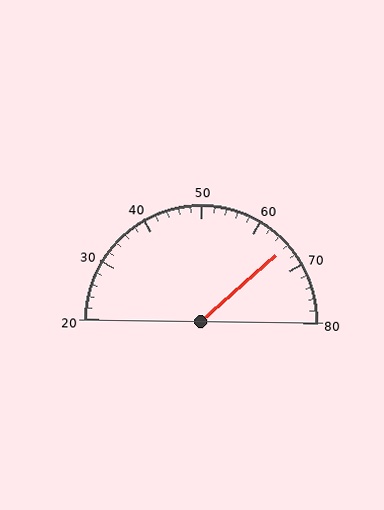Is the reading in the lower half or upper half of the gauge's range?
The reading is in the upper half of the range (20 to 80).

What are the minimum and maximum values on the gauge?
The gauge ranges from 20 to 80.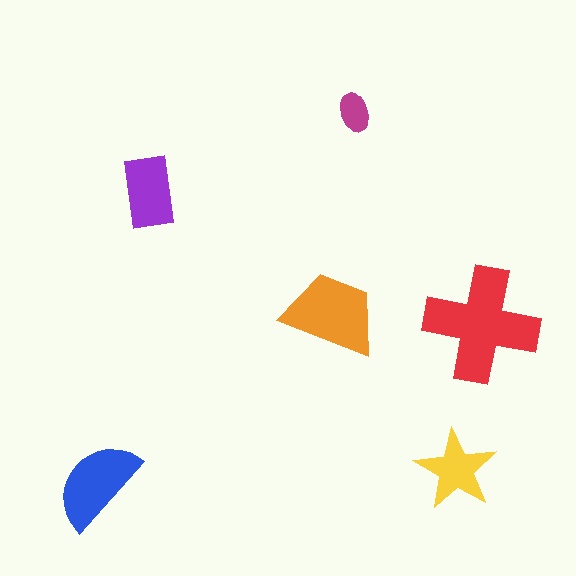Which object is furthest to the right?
The red cross is rightmost.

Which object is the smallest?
The magenta ellipse.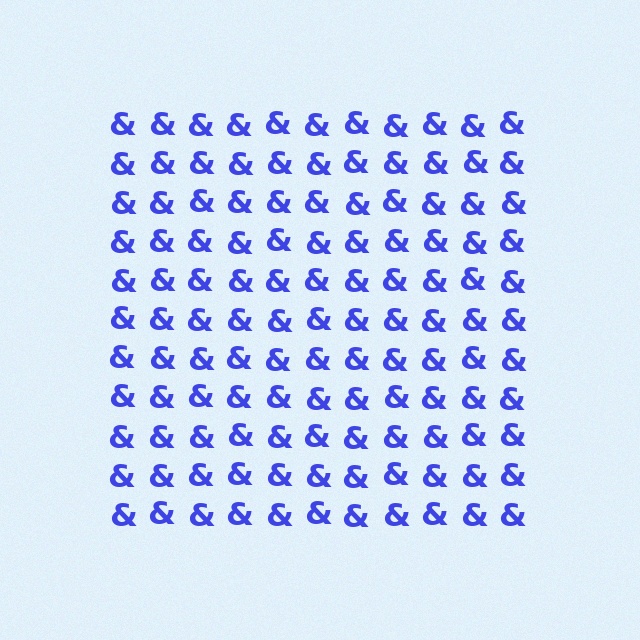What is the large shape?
The large shape is a square.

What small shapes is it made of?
It is made of small ampersands.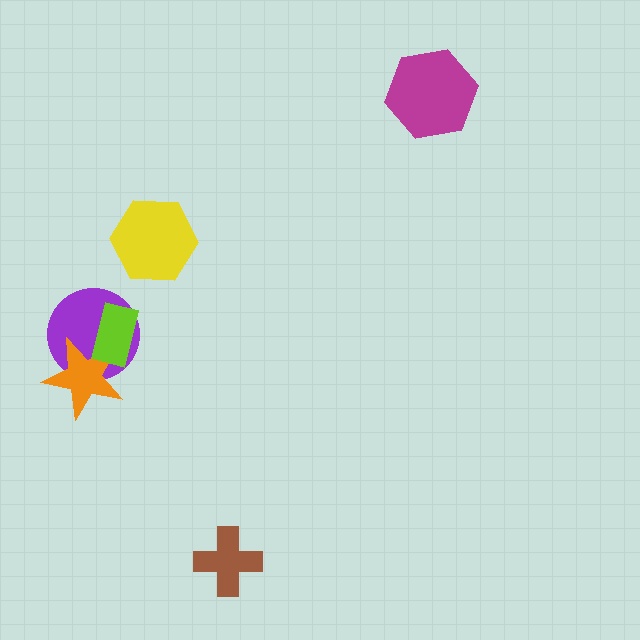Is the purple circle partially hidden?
Yes, it is partially covered by another shape.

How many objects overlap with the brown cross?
0 objects overlap with the brown cross.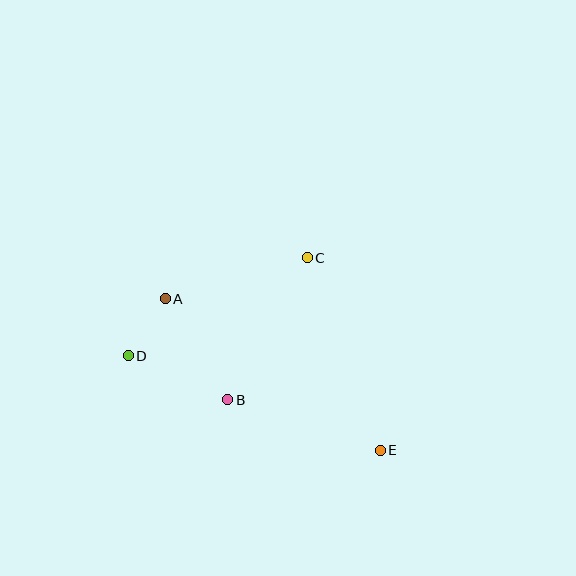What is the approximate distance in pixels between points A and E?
The distance between A and E is approximately 263 pixels.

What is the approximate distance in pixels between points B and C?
The distance between B and C is approximately 162 pixels.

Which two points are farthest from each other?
Points D and E are farthest from each other.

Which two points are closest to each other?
Points A and D are closest to each other.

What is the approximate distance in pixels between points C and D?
The distance between C and D is approximately 204 pixels.